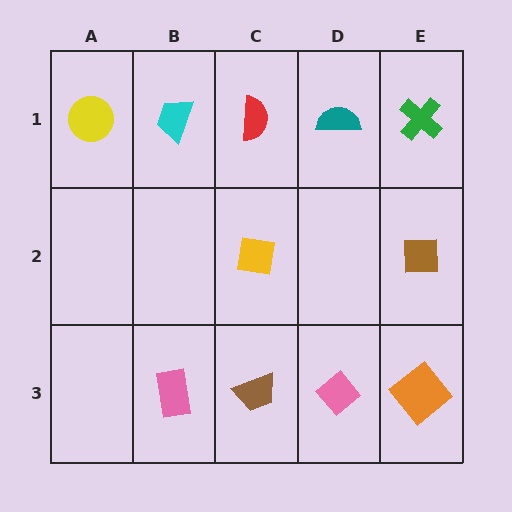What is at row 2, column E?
A brown square.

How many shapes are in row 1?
5 shapes.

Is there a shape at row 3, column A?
No, that cell is empty.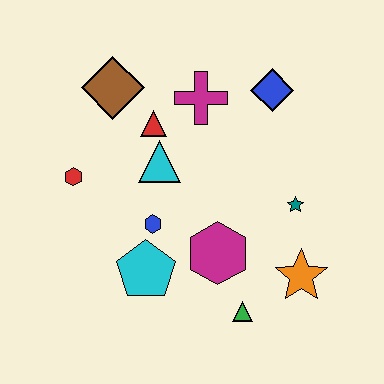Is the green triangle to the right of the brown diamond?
Yes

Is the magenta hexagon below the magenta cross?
Yes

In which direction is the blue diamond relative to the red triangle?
The blue diamond is to the right of the red triangle.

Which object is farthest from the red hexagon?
The orange star is farthest from the red hexagon.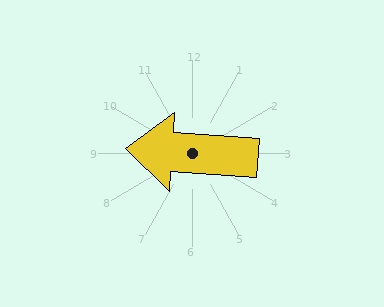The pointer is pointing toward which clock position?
Roughly 9 o'clock.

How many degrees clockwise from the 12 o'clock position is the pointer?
Approximately 274 degrees.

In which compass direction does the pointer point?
West.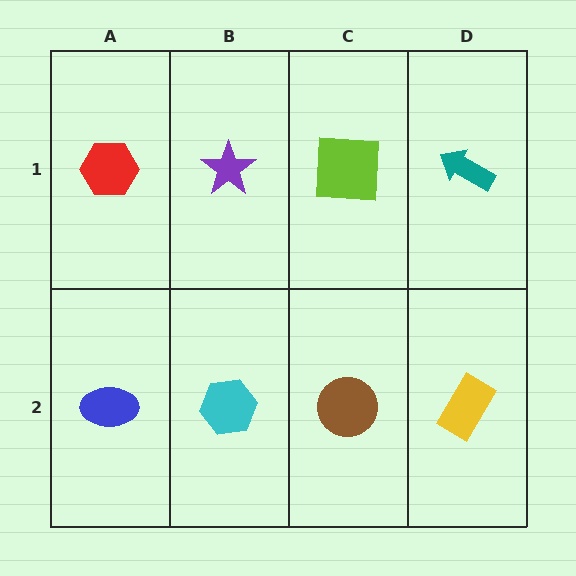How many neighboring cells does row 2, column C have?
3.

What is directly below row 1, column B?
A cyan hexagon.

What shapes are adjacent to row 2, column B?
A purple star (row 1, column B), a blue ellipse (row 2, column A), a brown circle (row 2, column C).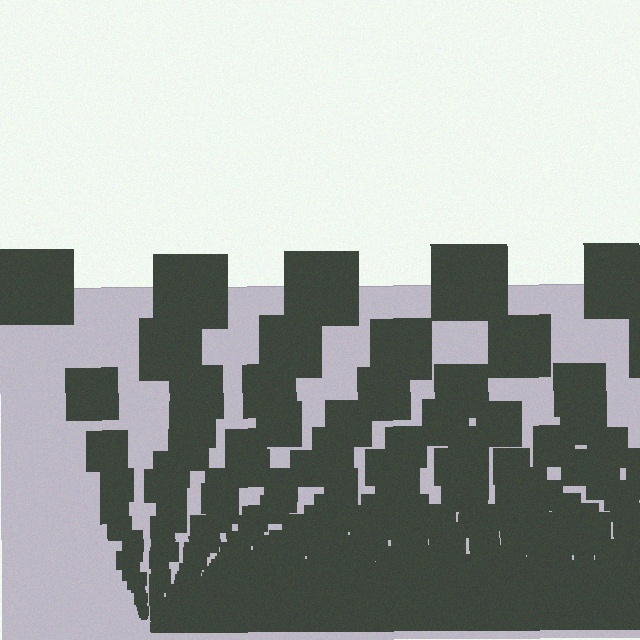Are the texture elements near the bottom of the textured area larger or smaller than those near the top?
Smaller. The gradient is inverted — elements near the bottom are smaller and denser.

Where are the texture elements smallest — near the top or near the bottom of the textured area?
Near the bottom.